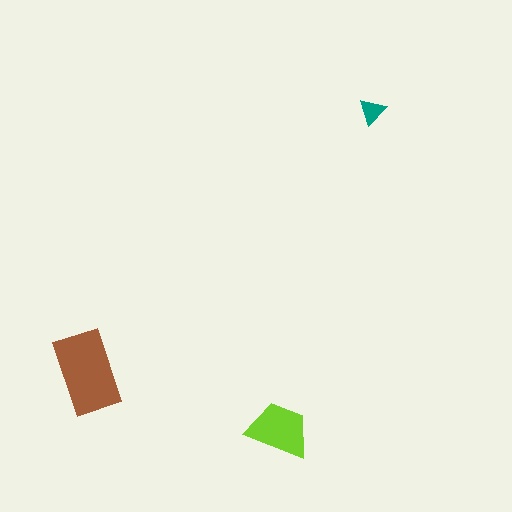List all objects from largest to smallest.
The brown rectangle, the lime trapezoid, the teal triangle.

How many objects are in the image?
There are 3 objects in the image.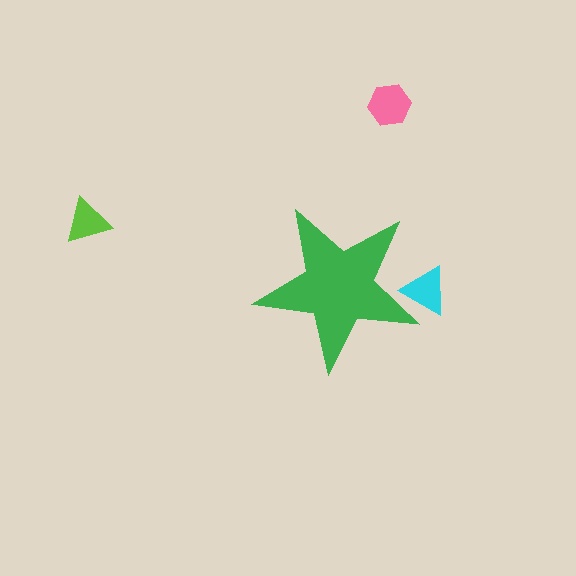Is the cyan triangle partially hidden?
Yes, the cyan triangle is partially hidden behind the green star.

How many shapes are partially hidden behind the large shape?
1 shape is partially hidden.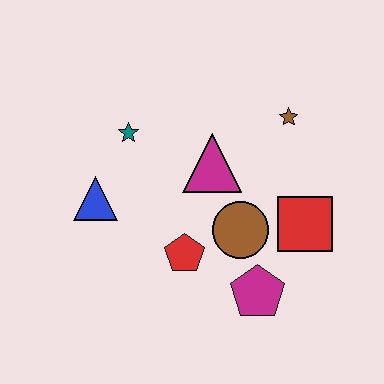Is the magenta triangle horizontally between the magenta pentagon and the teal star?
Yes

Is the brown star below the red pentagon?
No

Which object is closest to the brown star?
The magenta triangle is closest to the brown star.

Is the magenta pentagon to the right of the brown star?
No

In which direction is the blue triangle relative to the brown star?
The blue triangle is to the left of the brown star.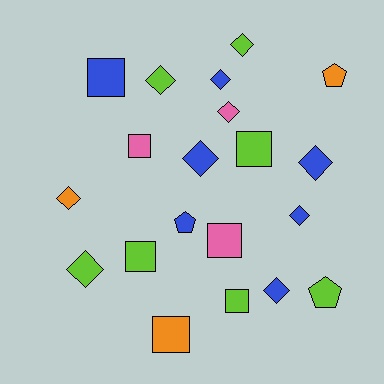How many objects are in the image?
There are 20 objects.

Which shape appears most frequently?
Diamond, with 10 objects.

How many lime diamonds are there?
There are 3 lime diamonds.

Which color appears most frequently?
Blue, with 7 objects.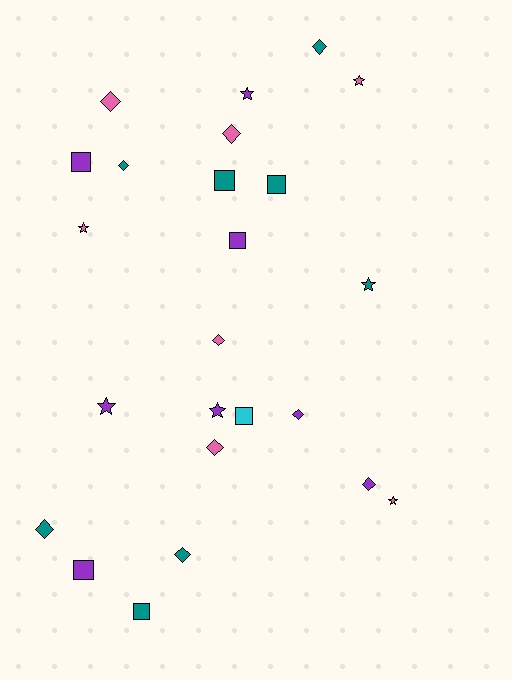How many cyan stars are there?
There are no cyan stars.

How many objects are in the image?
There are 24 objects.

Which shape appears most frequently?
Diamond, with 10 objects.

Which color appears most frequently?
Purple, with 8 objects.